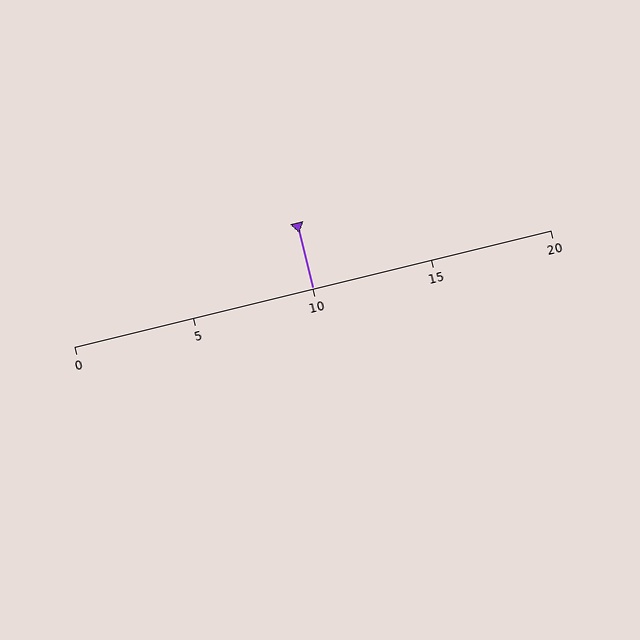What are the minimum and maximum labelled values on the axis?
The axis runs from 0 to 20.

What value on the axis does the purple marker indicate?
The marker indicates approximately 10.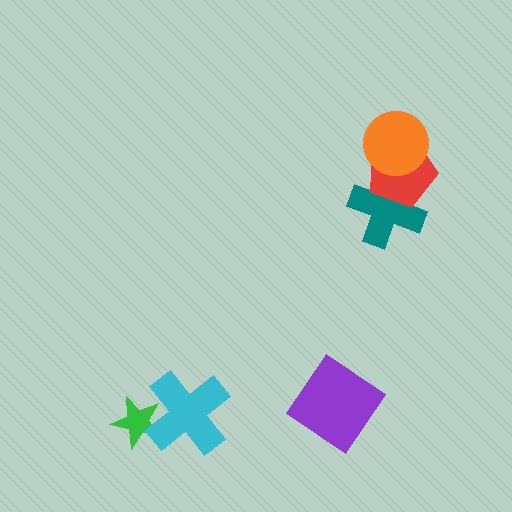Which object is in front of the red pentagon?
The orange circle is in front of the red pentagon.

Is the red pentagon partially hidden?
Yes, it is partially covered by another shape.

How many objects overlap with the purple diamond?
0 objects overlap with the purple diamond.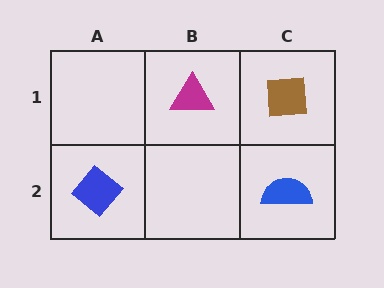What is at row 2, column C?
A blue semicircle.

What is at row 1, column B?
A magenta triangle.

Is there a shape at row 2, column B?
No, that cell is empty.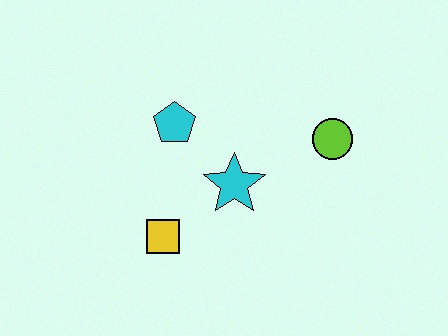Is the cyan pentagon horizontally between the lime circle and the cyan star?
No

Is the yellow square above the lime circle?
No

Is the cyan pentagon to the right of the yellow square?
Yes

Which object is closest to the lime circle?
The cyan star is closest to the lime circle.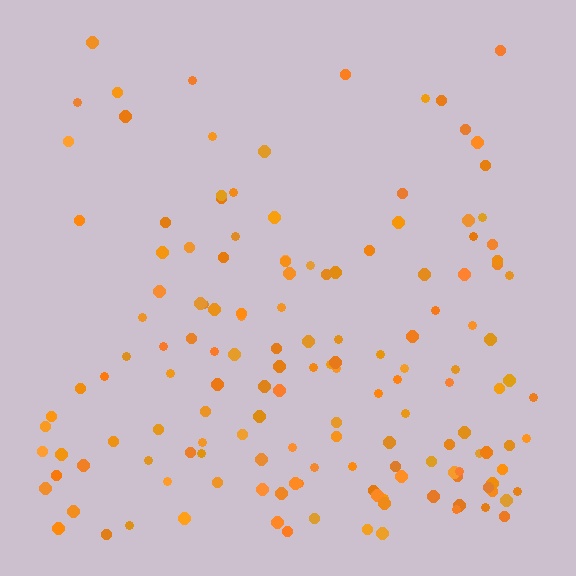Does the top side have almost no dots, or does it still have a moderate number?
Still a moderate number, just noticeably fewer than the bottom.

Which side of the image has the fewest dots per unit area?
The top.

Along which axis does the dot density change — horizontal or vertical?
Vertical.